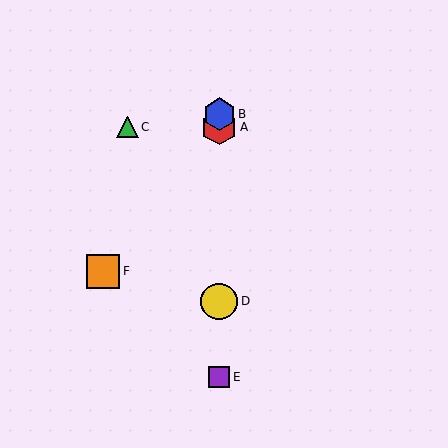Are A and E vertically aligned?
Yes, both are at x≈219.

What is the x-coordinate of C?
Object C is at x≈127.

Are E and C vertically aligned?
No, E is at x≈219 and C is at x≈127.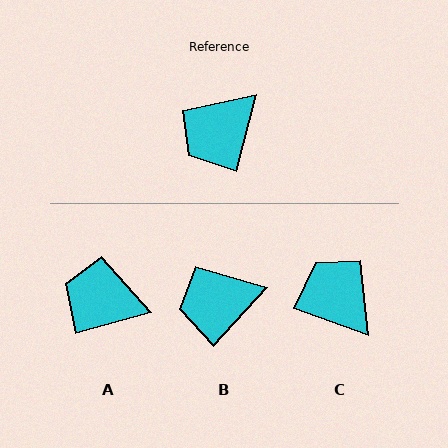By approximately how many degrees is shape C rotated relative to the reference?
Approximately 96 degrees clockwise.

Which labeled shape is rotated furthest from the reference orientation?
C, about 96 degrees away.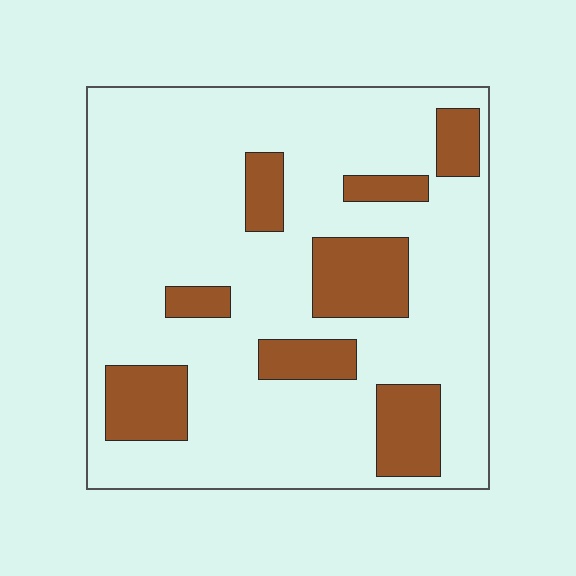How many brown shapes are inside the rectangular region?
8.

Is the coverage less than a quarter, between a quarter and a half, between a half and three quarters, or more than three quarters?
Less than a quarter.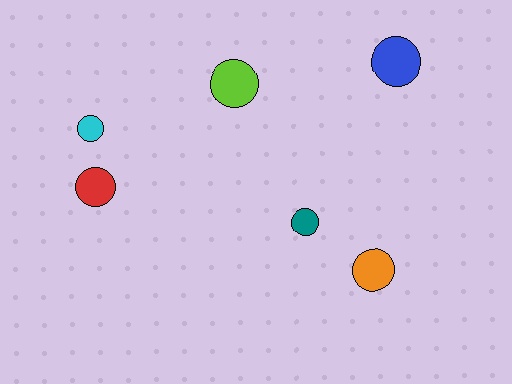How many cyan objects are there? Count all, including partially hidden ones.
There is 1 cyan object.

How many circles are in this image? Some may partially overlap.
There are 6 circles.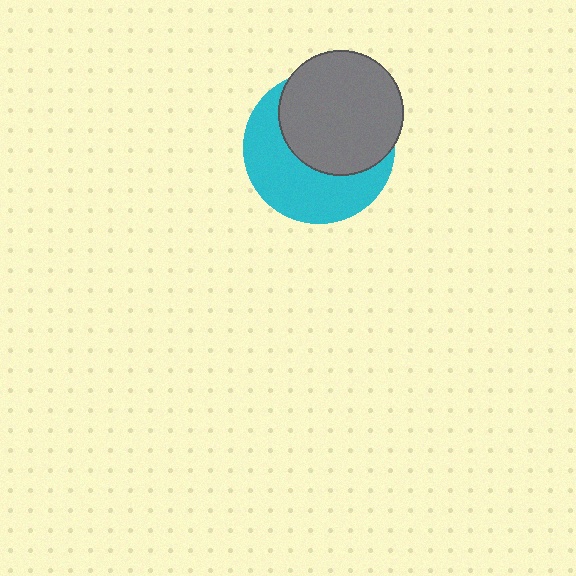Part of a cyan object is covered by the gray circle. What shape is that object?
It is a circle.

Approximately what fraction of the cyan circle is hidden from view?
Roughly 52% of the cyan circle is hidden behind the gray circle.